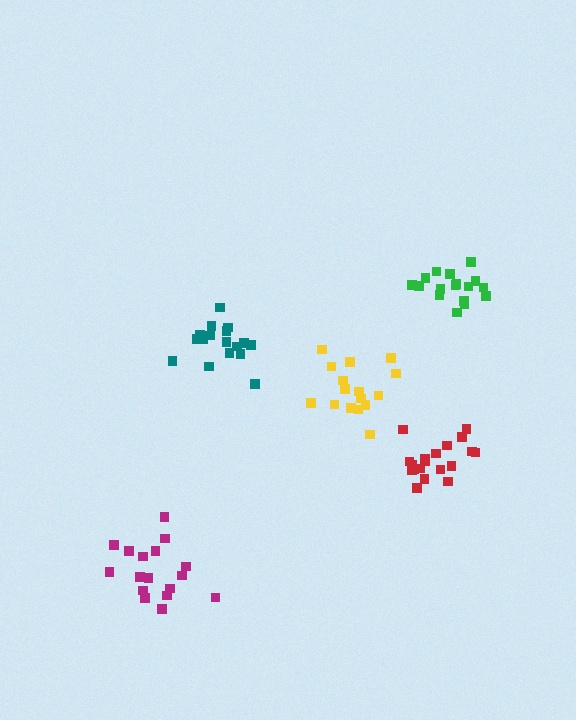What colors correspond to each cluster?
The clusters are colored: red, green, yellow, magenta, teal.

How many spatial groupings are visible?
There are 5 spatial groupings.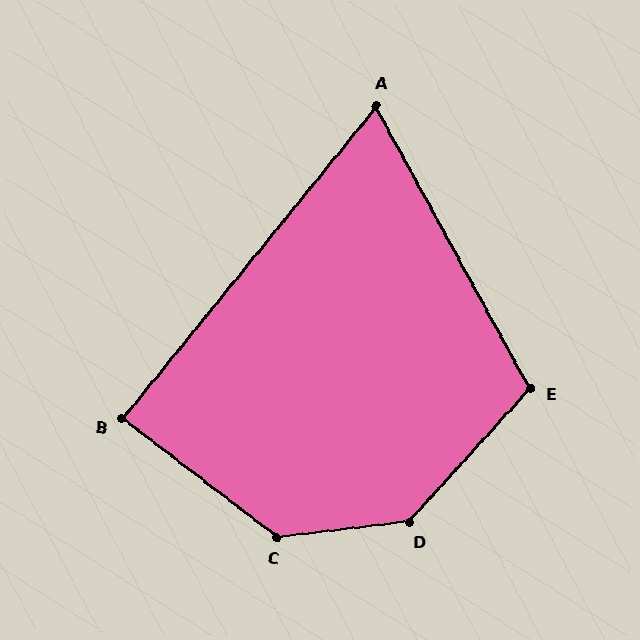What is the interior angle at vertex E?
Approximately 109 degrees (obtuse).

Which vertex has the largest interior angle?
D, at approximately 138 degrees.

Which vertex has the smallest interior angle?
A, at approximately 68 degrees.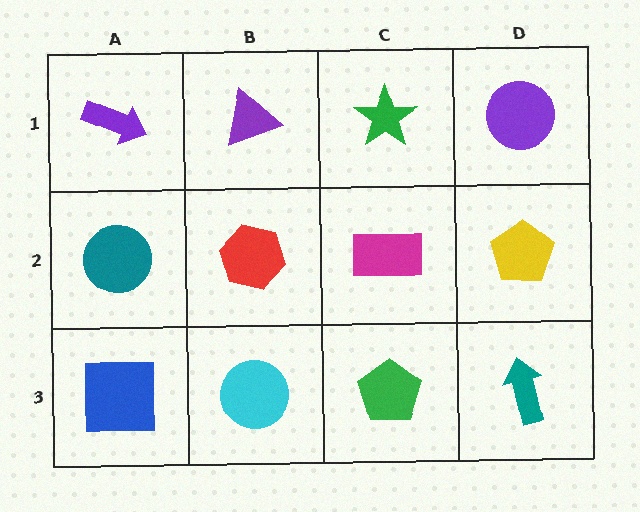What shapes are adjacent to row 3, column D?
A yellow pentagon (row 2, column D), a green pentagon (row 3, column C).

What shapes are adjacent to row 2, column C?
A green star (row 1, column C), a green pentagon (row 3, column C), a red hexagon (row 2, column B), a yellow pentagon (row 2, column D).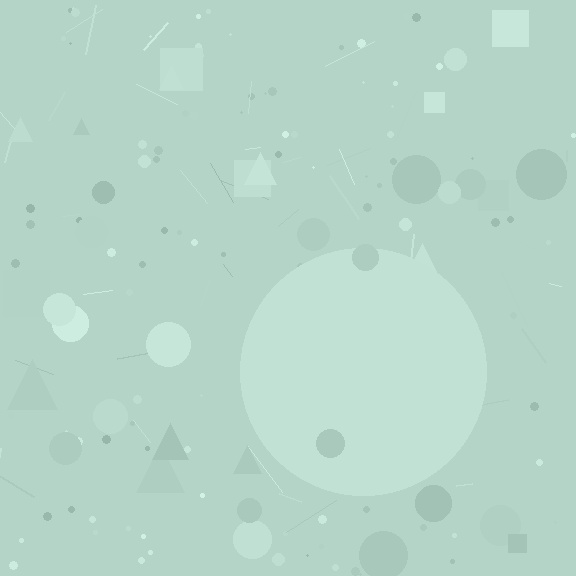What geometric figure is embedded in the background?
A circle is embedded in the background.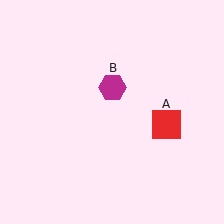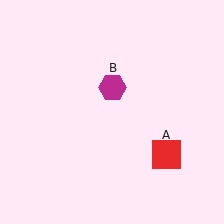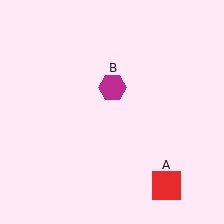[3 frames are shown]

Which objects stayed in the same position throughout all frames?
Magenta hexagon (object B) remained stationary.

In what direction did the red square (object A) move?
The red square (object A) moved down.